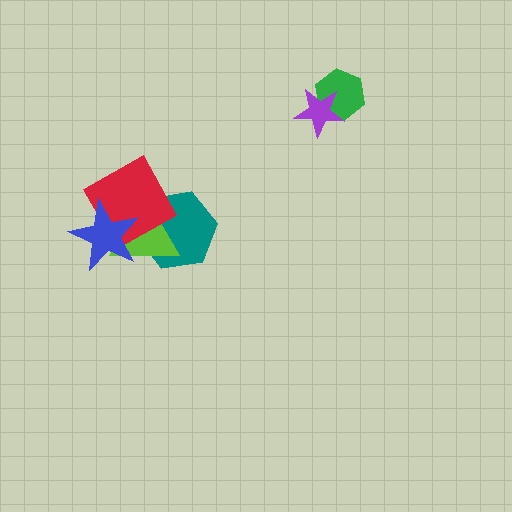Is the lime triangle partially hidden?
Yes, it is partially covered by another shape.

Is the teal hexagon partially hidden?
Yes, it is partially covered by another shape.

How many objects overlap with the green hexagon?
1 object overlaps with the green hexagon.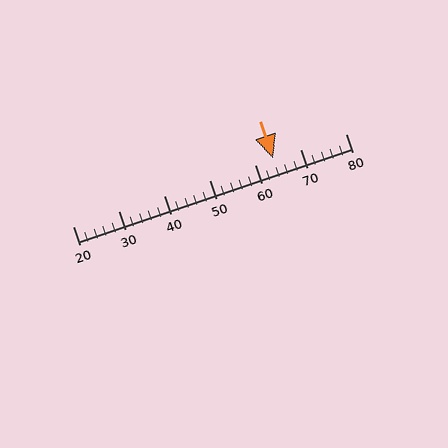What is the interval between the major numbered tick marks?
The major tick marks are spaced 10 units apart.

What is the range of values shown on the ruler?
The ruler shows values from 20 to 80.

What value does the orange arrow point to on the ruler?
The orange arrow points to approximately 64.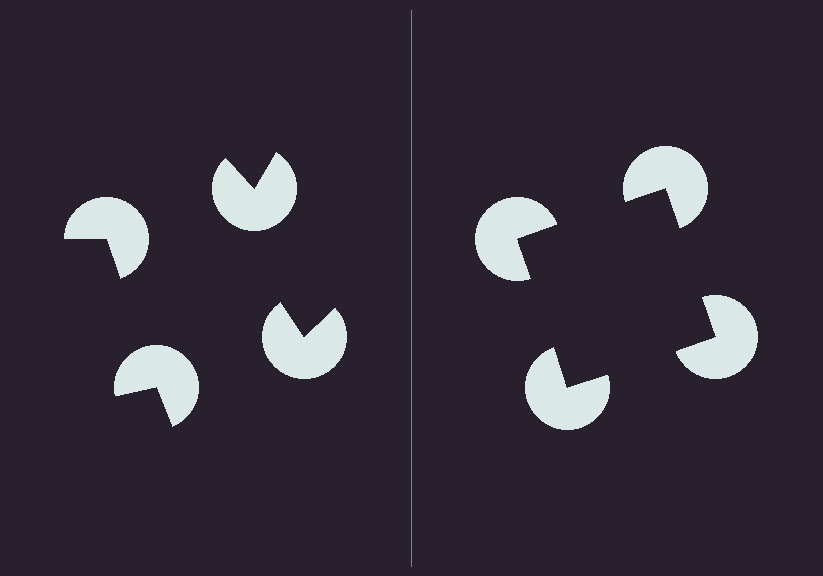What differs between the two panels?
The pac-man discs are positioned identically on both sides; only the wedge orientations differ. On the right they align to a square; on the left they are misaligned.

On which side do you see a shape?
An illusory square appears on the right side. On the left side the wedge cuts are rotated, so no coherent shape forms.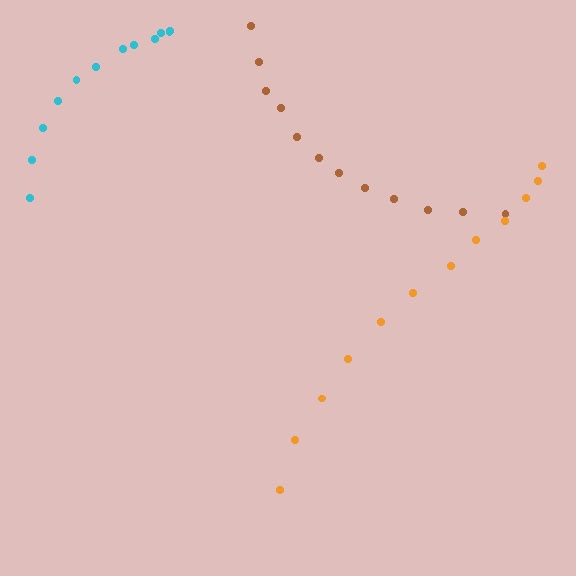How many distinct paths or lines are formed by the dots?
There are 3 distinct paths.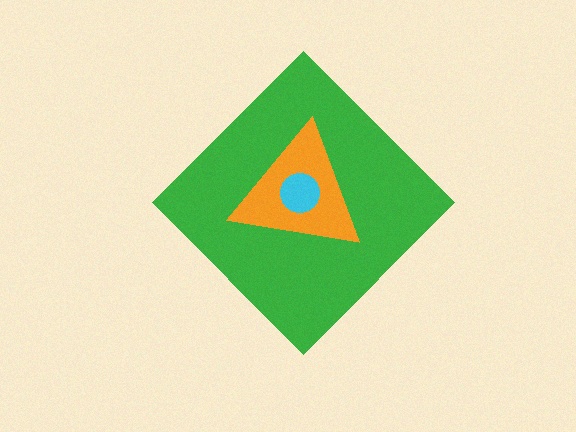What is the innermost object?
The cyan circle.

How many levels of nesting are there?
3.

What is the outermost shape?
The green diamond.